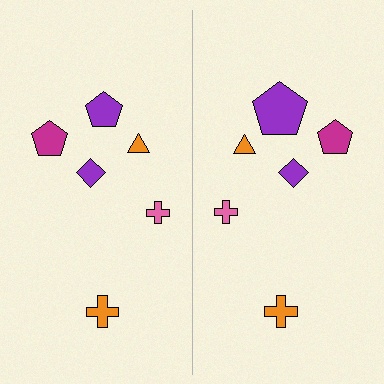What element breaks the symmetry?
The purple pentagon on the right side has a different size than its mirror counterpart.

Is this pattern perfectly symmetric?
No, the pattern is not perfectly symmetric. The purple pentagon on the right side has a different size than its mirror counterpart.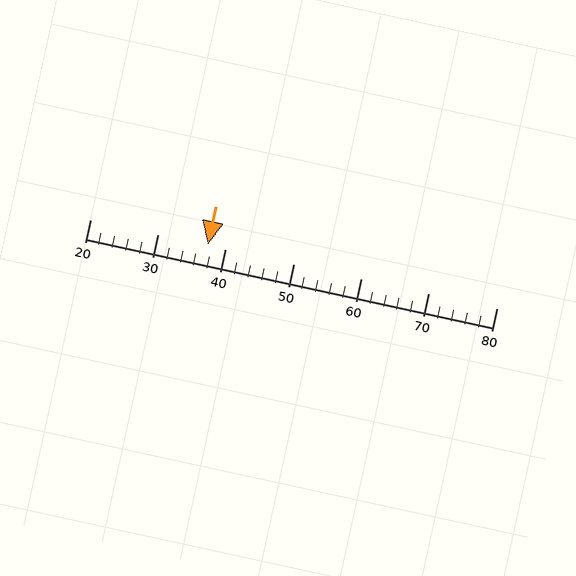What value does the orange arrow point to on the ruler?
The orange arrow points to approximately 37.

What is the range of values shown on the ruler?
The ruler shows values from 20 to 80.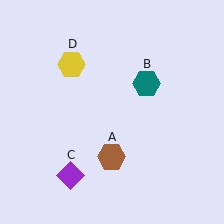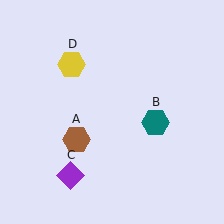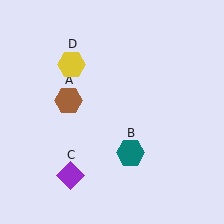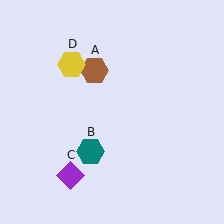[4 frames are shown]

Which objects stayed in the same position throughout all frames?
Purple diamond (object C) and yellow hexagon (object D) remained stationary.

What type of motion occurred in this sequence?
The brown hexagon (object A), teal hexagon (object B) rotated clockwise around the center of the scene.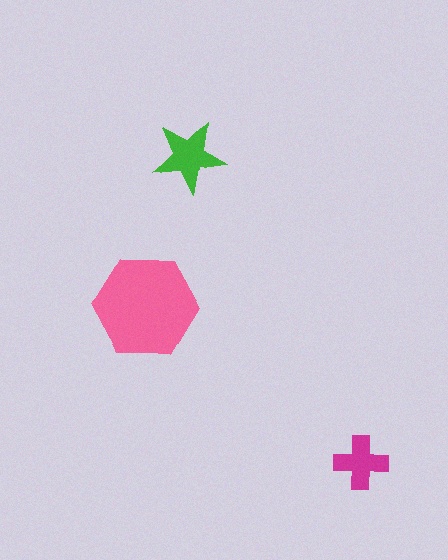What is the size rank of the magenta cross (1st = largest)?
3rd.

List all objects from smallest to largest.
The magenta cross, the green star, the pink hexagon.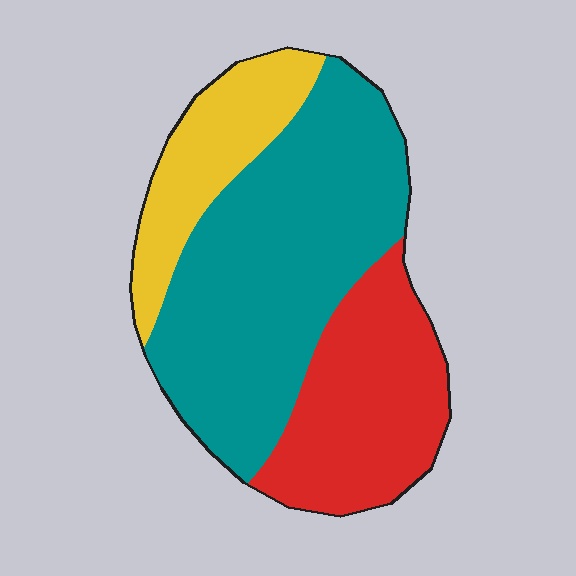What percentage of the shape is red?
Red covers 29% of the shape.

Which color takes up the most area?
Teal, at roughly 55%.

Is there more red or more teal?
Teal.